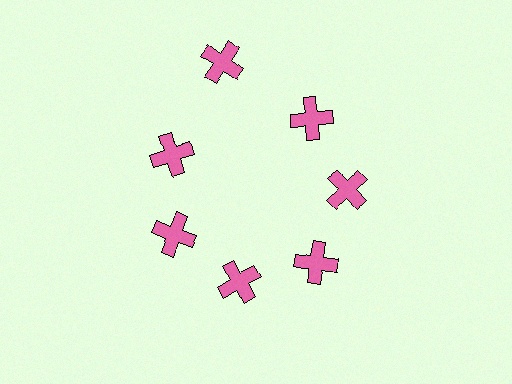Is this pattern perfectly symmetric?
No. The 7 pink crosses are arranged in a ring, but one element near the 12 o'clock position is pushed outward from the center, breaking the 7-fold rotational symmetry.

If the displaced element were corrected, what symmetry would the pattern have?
It would have 7-fold rotational symmetry — the pattern would map onto itself every 51 degrees.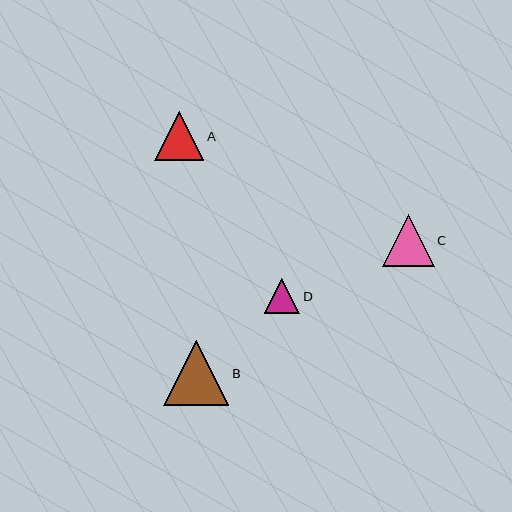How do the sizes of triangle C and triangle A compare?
Triangle C and triangle A are approximately the same size.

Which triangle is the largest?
Triangle B is the largest with a size of approximately 65 pixels.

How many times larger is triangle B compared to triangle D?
Triangle B is approximately 1.8 times the size of triangle D.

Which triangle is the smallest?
Triangle D is the smallest with a size of approximately 35 pixels.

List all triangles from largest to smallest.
From largest to smallest: B, C, A, D.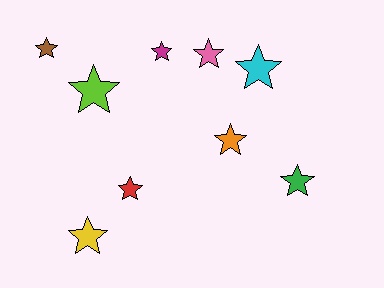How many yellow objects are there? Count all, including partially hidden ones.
There is 1 yellow object.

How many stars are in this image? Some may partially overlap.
There are 9 stars.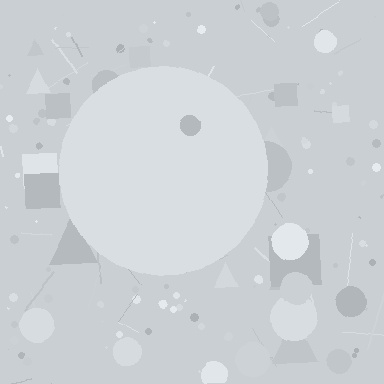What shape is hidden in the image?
A circle is hidden in the image.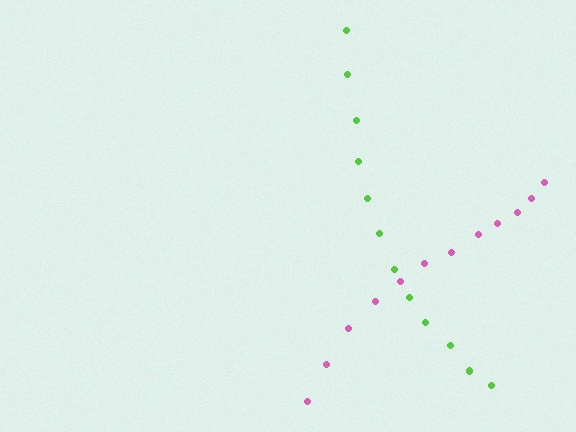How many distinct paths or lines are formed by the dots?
There are 2 distinct paths.